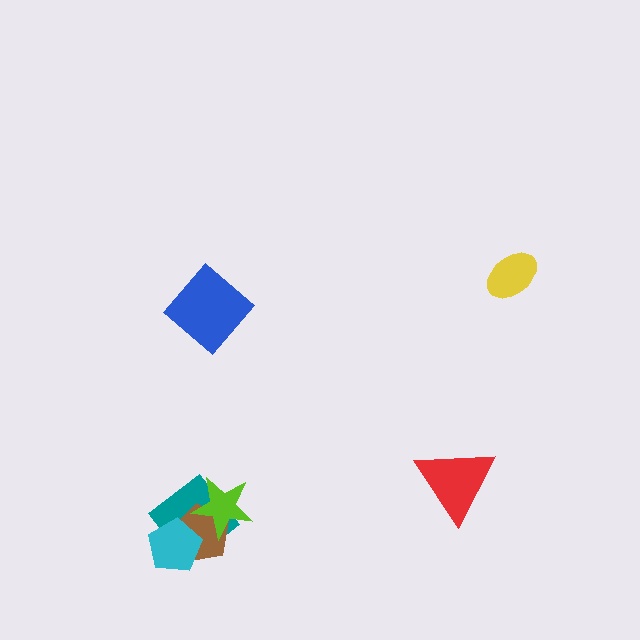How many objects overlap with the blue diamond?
0 objects overlap with the blue diamond.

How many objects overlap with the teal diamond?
3 objects overlap with the teal diamond.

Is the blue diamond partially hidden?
No, no other shape covers it.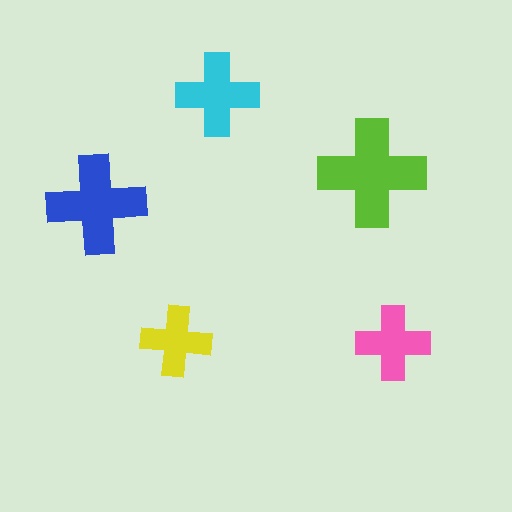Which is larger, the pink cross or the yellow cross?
The pink one.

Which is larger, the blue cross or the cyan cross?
The blue one.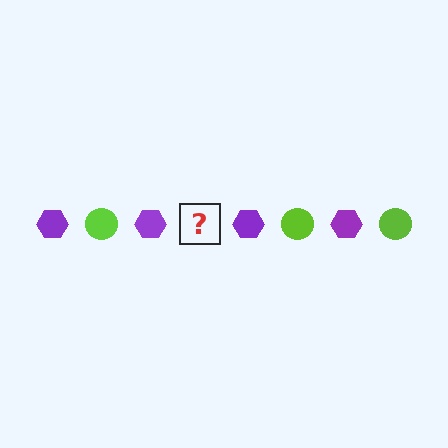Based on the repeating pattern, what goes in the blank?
The blank should be a lime circle.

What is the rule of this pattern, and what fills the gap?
The rule is that the pattern alternates between purple hexagon and lime circle. The gap should be filled with a lime circle.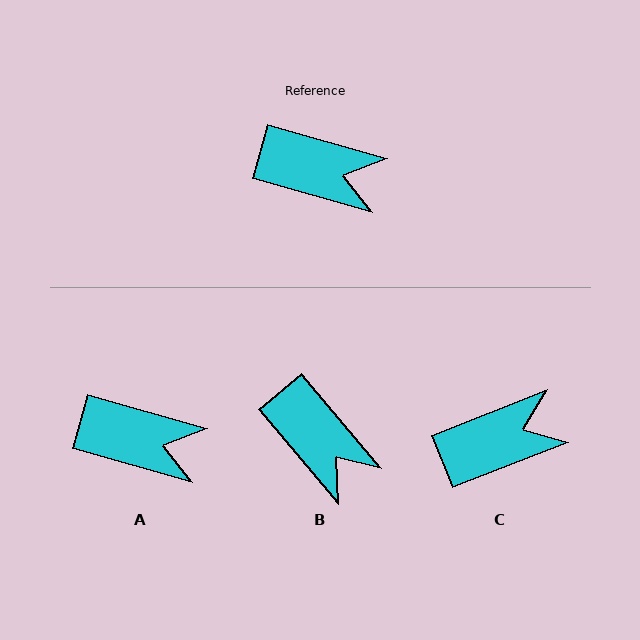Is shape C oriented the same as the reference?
No, it is off by about 37 degrees.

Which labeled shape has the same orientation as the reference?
A.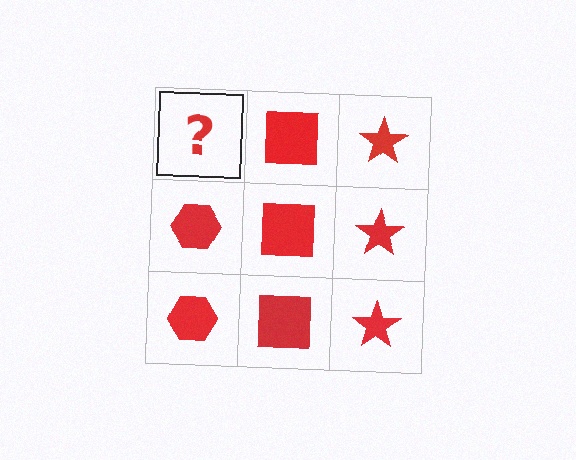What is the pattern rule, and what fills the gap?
The rule is that each column has a consistent shape. The gap should be filled with a red hexagon.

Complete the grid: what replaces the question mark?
The question mark should be replaced with a red hexagon.